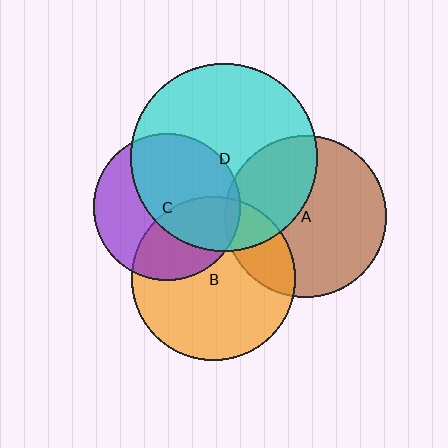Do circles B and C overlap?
Yes.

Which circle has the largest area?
Circle D (cyan).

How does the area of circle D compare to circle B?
Approximately 1.3 times.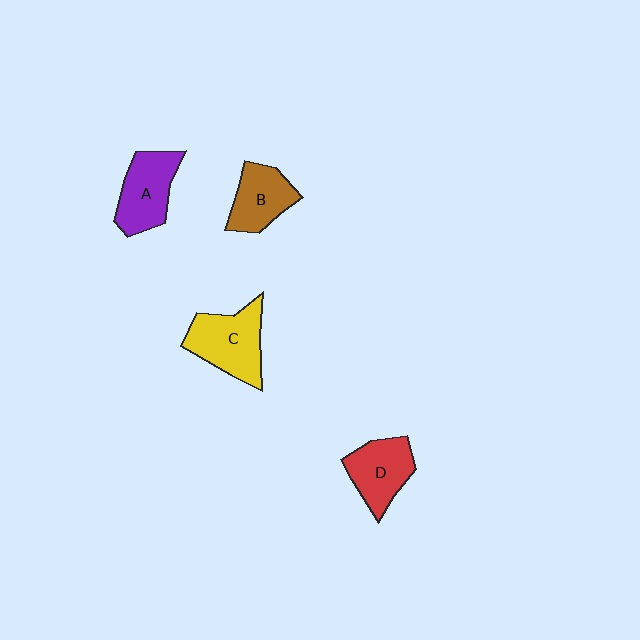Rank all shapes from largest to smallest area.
From largest to smallest: C (yellow), A (purple), D (red), B (brown).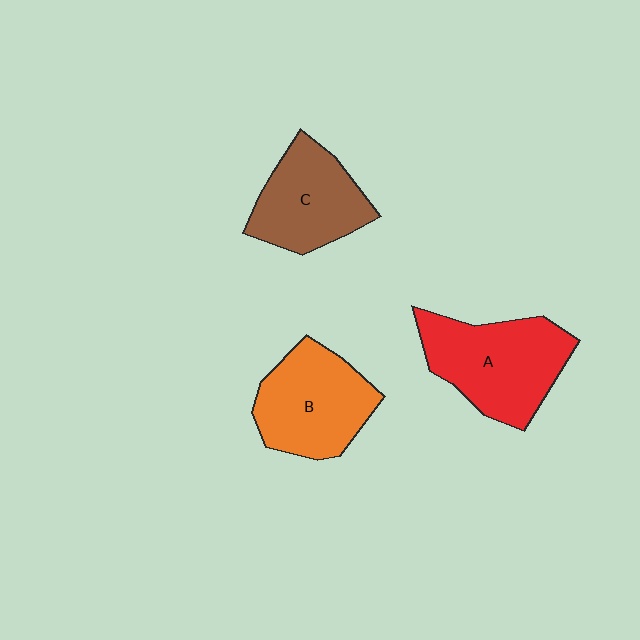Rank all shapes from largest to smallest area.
From largest to smallest: A (red), B (orange), C (brown).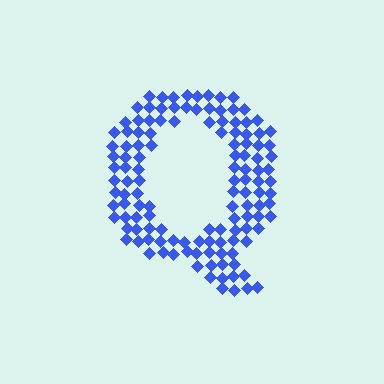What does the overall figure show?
The overall figure shows the letter Q.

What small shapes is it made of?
It is made of small diamonds.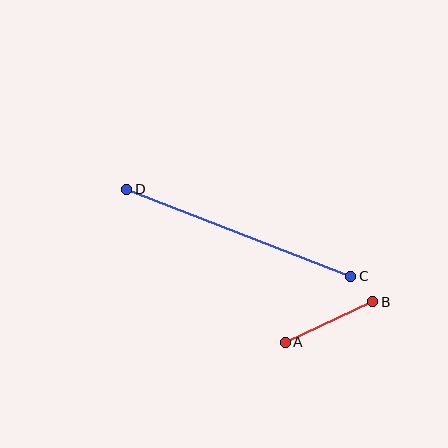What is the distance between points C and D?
The distance is approximately 240 pixels.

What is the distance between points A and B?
The distance is approximately 97 pixels.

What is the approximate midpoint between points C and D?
The midpoint is at approximately (239, 233) pixels.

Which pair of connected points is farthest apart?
Points C and D are farthest apart.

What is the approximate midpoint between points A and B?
The midpoint is at approximately (329, 322) pixels.